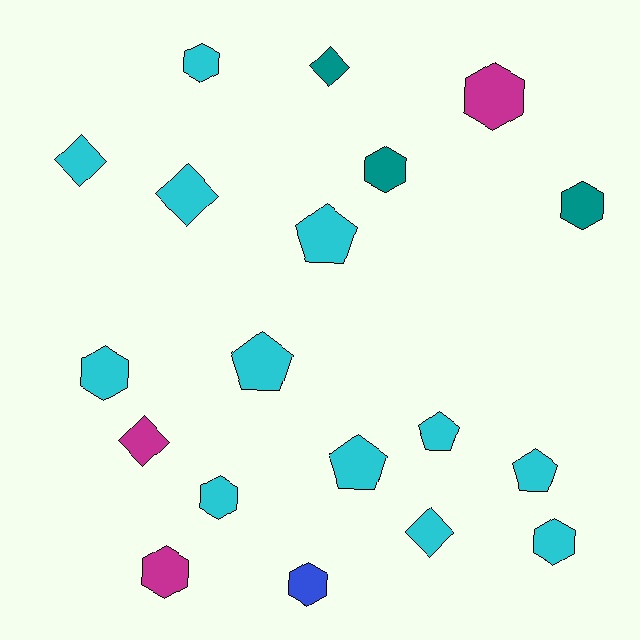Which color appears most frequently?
Cyan, with 12 objects.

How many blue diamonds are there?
There are no blue diamonds.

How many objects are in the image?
There are 19 objects.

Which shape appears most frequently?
Hexagon, with 9 objects.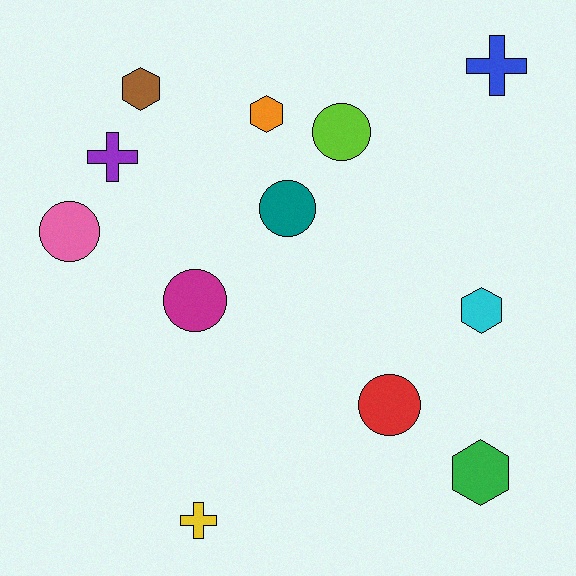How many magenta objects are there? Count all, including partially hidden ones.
There is 1 magenta object.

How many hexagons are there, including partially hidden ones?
There are 4 hexagons.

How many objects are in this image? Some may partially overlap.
There are 12 objects.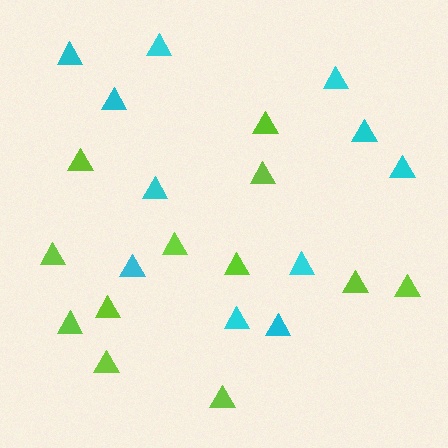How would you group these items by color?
There are 2 groups: one group of cyan triangles (11) and one group of lime triangles (12).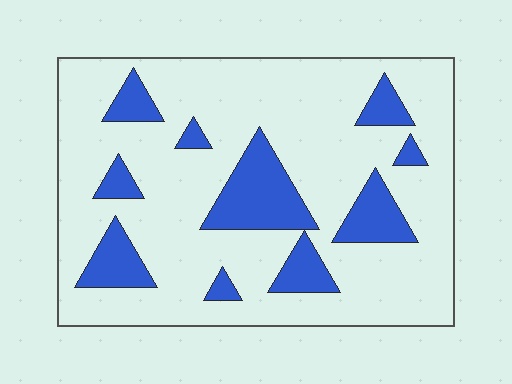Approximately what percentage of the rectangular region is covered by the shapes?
Approximately 20%.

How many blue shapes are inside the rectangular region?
10.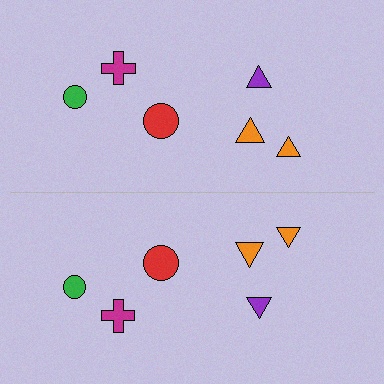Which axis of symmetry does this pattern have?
The pattern has a horizontal axis of symmetry running through the center of the image.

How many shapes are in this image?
There are 12 shapes in this image.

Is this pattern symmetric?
Yes, this pattern has bilateral (reflection) symmetry.